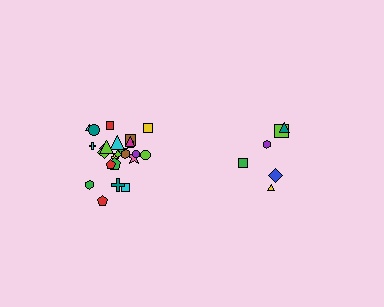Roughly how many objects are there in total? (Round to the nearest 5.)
Roughly 30 objects in total.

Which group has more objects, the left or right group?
The left group.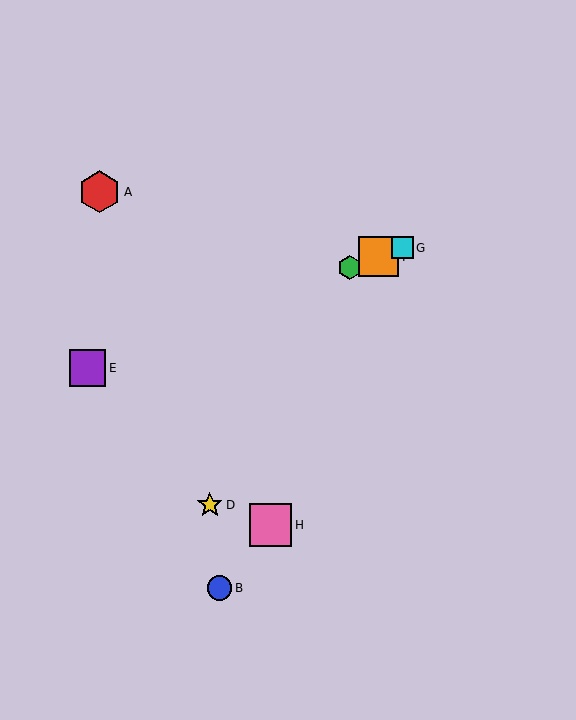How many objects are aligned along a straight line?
4 objects (C, E, F, G) are aligned along a straight line.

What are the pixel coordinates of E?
Object E is at (88, 368).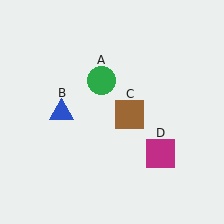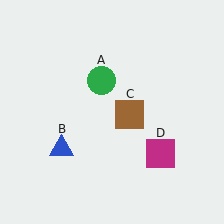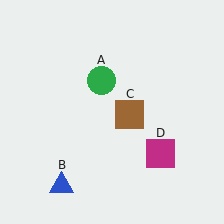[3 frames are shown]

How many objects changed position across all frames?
1 object changed position: blue triangle (object B).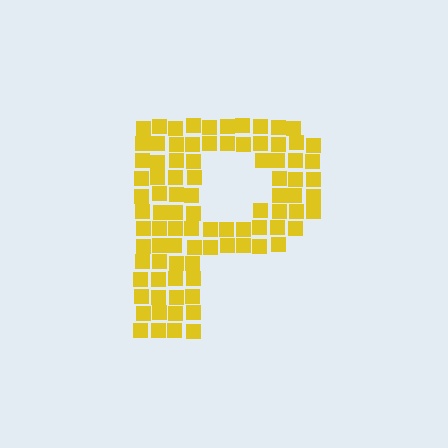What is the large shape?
The large shape is the letter P.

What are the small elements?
The small elements are squares.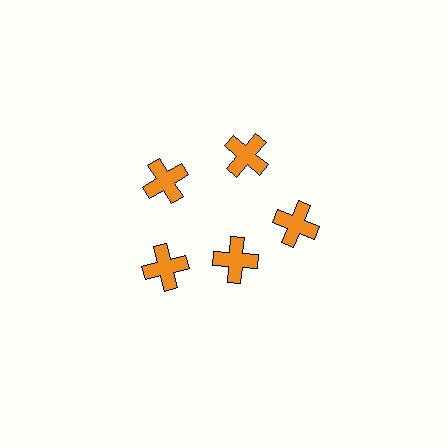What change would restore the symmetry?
The symmetry would be restored by moving it outward, back onto the ring so that all 5 crosses sit at equal angles and equal distance from the center.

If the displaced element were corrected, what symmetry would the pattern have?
It would have 5-fold rotational symmetry — the pattern would map onto itself every 72 degrees.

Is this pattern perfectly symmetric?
No. The 5 orange crosses are arranged in a ring, but one element near the 5 o'clock position is pulled inward toward the center, breaking the 5-fold rotational symmetry.